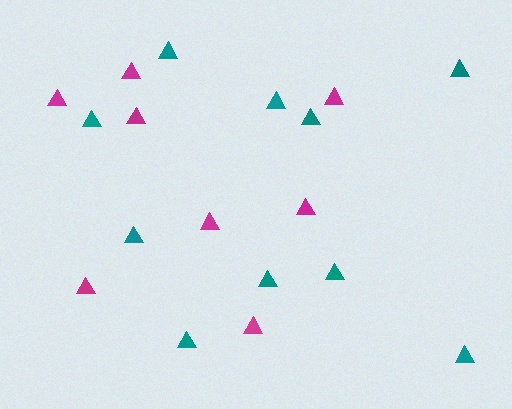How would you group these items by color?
There are 2 groups: one group of teal triangles (10) and one group of magenta triangles (8).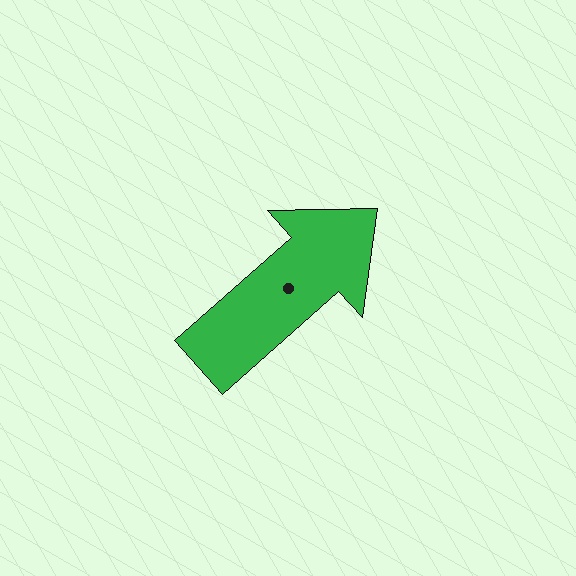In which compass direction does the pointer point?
Northeast.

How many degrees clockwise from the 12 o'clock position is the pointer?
Approximately 48 degrees.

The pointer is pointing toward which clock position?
Roughly 2 o'clock.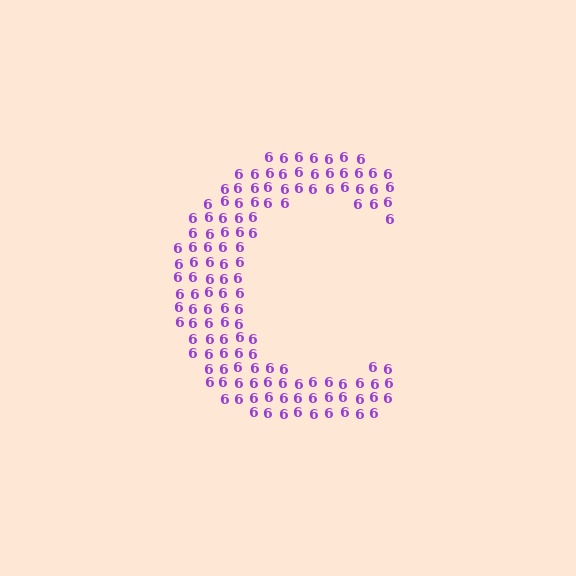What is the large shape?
The large shape is the letter C.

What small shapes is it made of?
It is made of small digit 6's.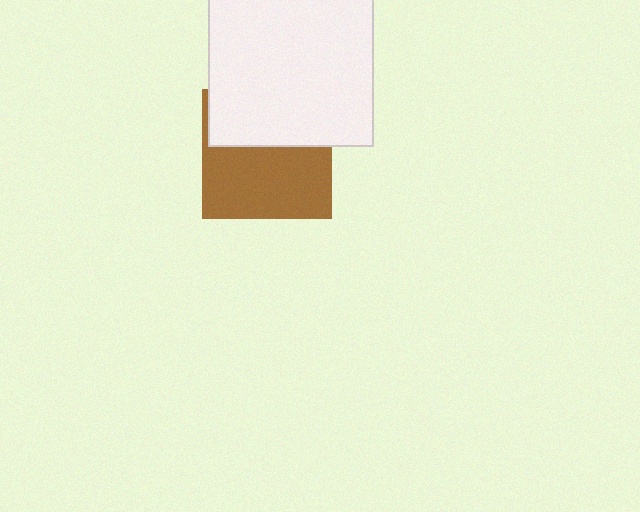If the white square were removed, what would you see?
You would see the complete brown square.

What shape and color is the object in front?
The object in front is a white square.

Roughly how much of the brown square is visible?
About half of it is visible (roughly 57%).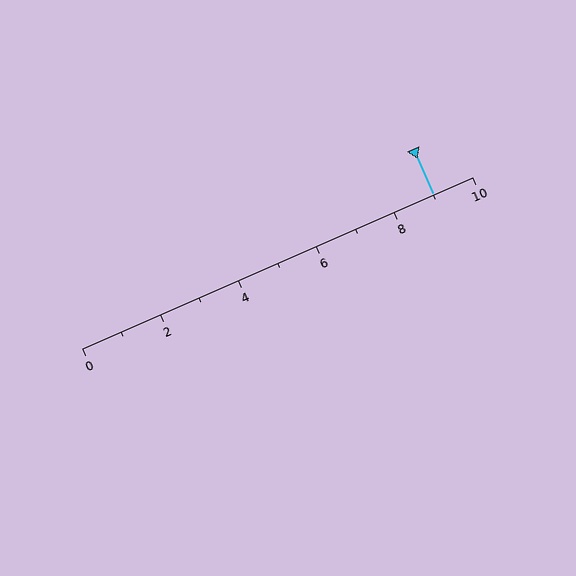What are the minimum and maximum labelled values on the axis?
The axis runs from 0 to 10.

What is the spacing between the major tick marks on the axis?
The major ticks are spaced 2 apart.